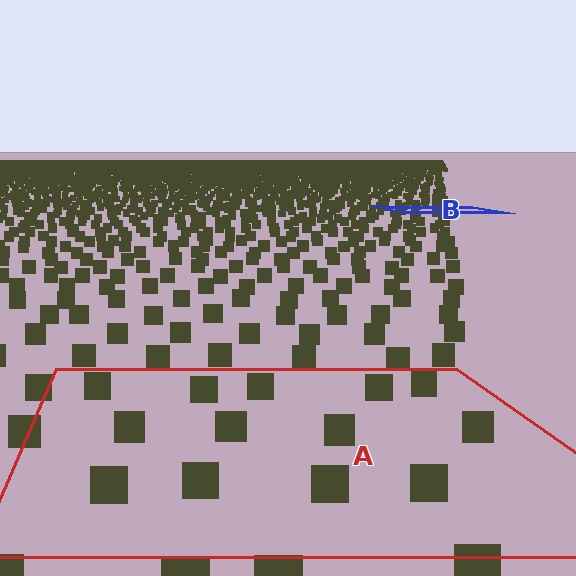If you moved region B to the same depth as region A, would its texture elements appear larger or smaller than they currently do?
They would appear larger. At a closer depth, the same texture elements are projected at a bigger on-screen size.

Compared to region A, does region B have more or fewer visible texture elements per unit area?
Region B has more texture elements per unit area — they are packed more densely because it is farther away.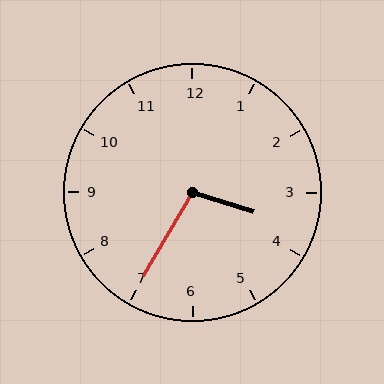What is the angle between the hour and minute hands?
Approximately 102 degrees.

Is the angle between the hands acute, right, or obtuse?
It is obtuse.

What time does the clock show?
3:35.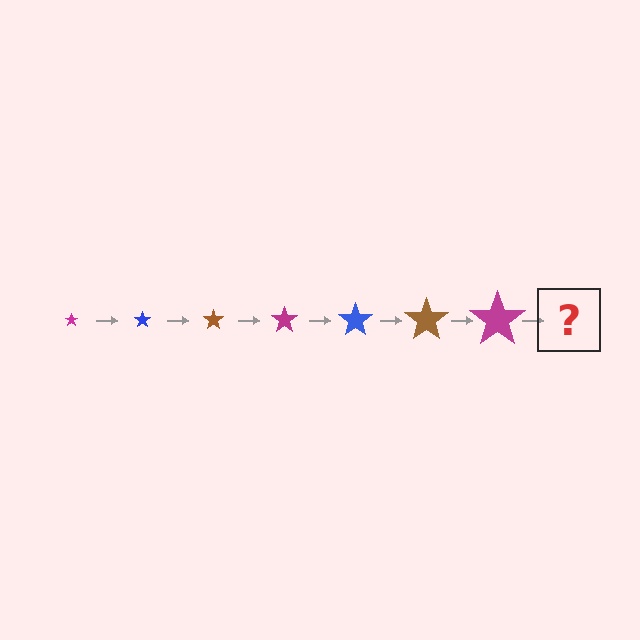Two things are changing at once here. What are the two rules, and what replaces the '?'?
The two rules are that the star grows larger each step and the color cycles through magenta, blue, and brown. The '?' should be a blue star, larger than the previous one.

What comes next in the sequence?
The next element should be a blue star, larger than the previous one.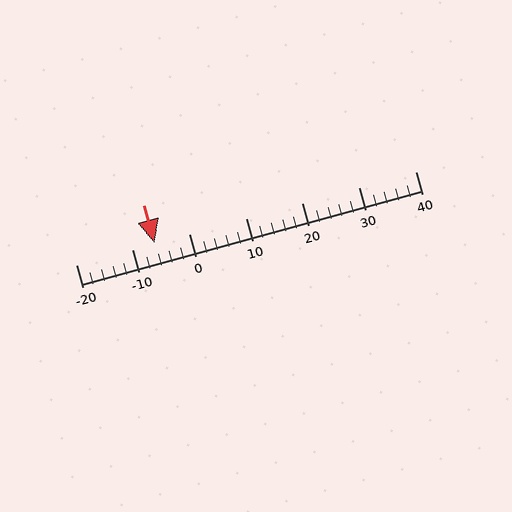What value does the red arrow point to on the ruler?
The red arrow points to approximately -6.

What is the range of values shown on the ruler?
The ruler shows values from -20 to 40.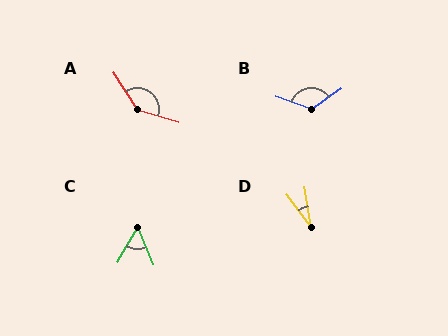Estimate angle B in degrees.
Approximately 125 degrees.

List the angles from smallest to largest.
D (29°), C (53°), B (125°), A (140°).